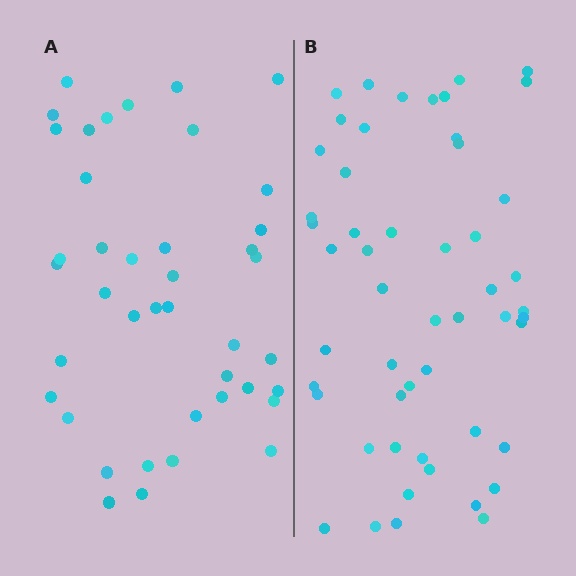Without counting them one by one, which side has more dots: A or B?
Region B (the right region) has more dots.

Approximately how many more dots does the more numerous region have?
Region B has roughly 12 or so more dots than region A.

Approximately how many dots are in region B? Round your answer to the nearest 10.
About 50 dots. (The exact count is 52, which rounds to 50.)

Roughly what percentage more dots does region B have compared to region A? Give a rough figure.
About 25% more.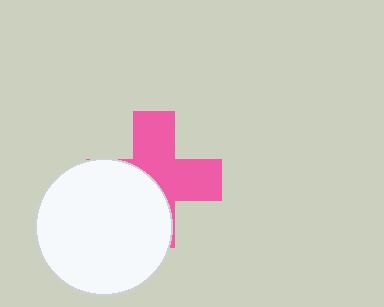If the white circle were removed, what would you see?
You would see the complete pink cross.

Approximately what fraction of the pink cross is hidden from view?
Roughly 47% of the pink cross is hidden behind the white circle.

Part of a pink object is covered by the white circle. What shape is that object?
It is a cross.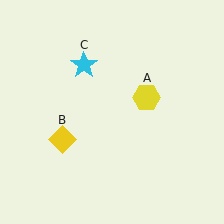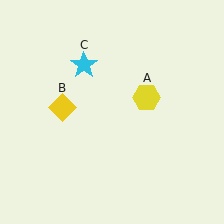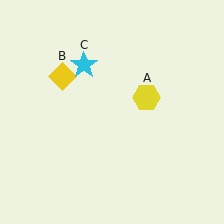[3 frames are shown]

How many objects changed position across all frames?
1 object changed position: yellow diamond (object B).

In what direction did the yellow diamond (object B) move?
The yellow diamond (object B) moved up.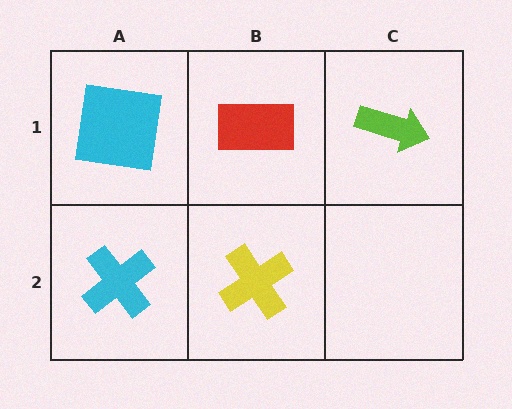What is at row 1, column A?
A cyan square.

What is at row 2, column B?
A yellow cross.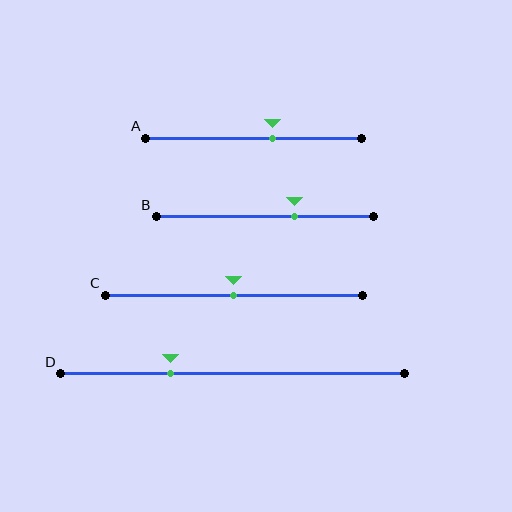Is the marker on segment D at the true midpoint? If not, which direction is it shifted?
No, the marker on segment D is shifted to the left by about 18% of the segment length.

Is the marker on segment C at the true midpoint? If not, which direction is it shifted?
Yes, the marker on segment C is at the true midpoint.